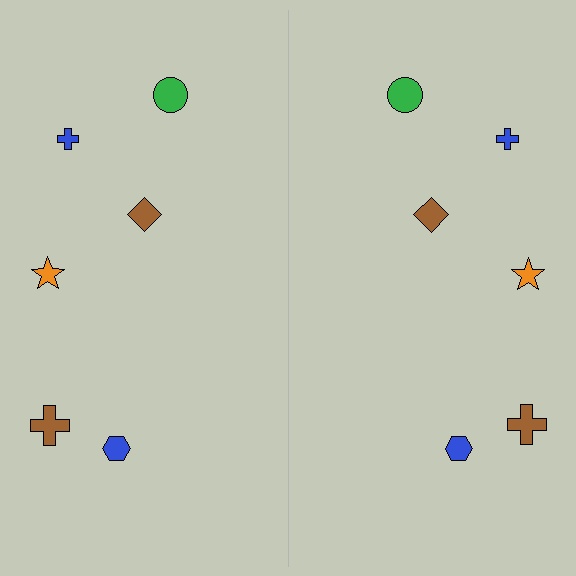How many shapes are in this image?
There are 12 shapes in this image.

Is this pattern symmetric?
Yes, this pattern has bilateral (reflection) symmetry.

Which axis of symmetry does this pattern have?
The pattern has a vertical axis of symmetry running through the center of the image.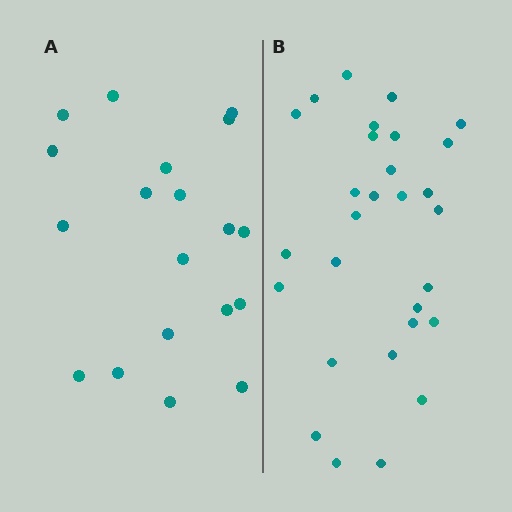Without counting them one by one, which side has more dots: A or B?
Region B (the right region) has more dots.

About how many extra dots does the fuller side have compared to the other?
Region B has roughly 10 or so more dots than region A.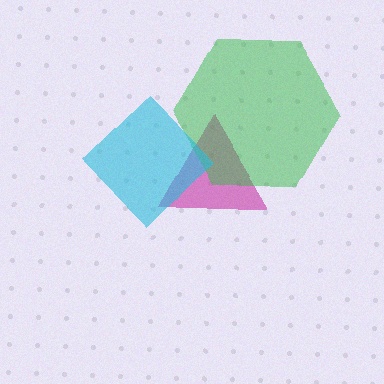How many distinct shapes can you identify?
There are 3 distinct shapes: a magenta triangle, a green hexagon, a cyan diamond.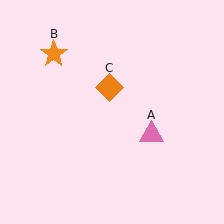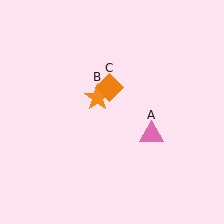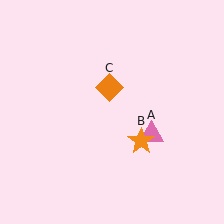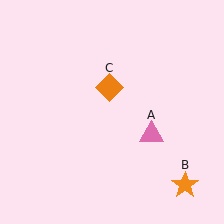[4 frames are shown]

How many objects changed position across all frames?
1 object changed position: orange star (object B).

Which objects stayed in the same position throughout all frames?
Pink triangle (object A) and orange diamond (object C) remained stationary.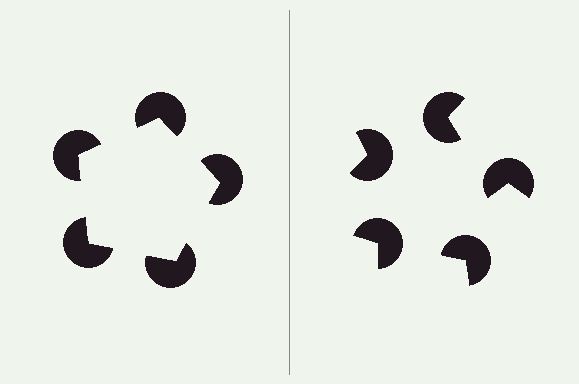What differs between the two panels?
The pac-man discs are positioned identically on both sides; only the wedge orientations differ. On the left they align to a pentagon; on the right they are misaligned.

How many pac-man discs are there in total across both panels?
10 — 5 on each side.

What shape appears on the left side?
An illusory pentagon.